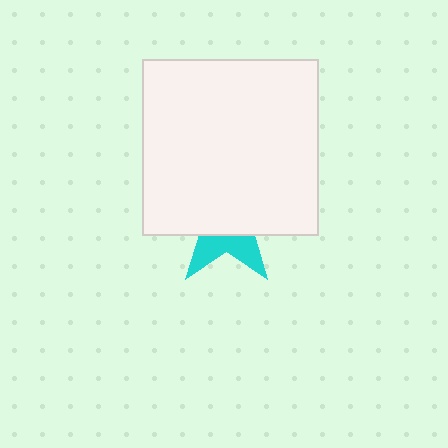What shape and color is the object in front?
The object in front is a white square.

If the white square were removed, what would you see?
You would see the complete cyan star.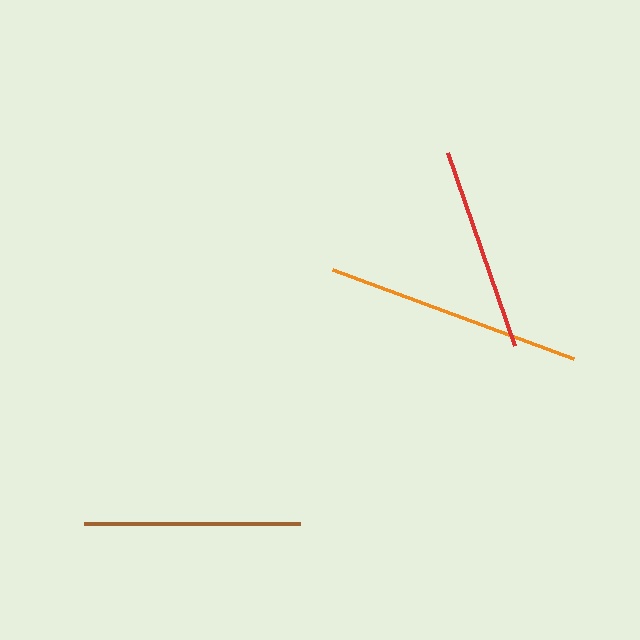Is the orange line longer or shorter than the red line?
The orange line is longer than the red line.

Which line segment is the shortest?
The red line is the shortest at approximately 204 pixels.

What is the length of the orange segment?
The orange segment is approximately 258 pixels long.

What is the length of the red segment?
The red segment is approximately 204 pixels long.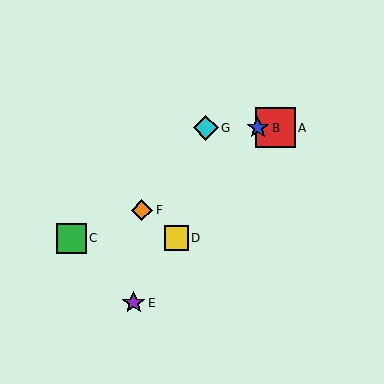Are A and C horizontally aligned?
No, A is at y≈128 and C is at y≈238.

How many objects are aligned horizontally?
3 objects (A, B, G) are aligned horizontally.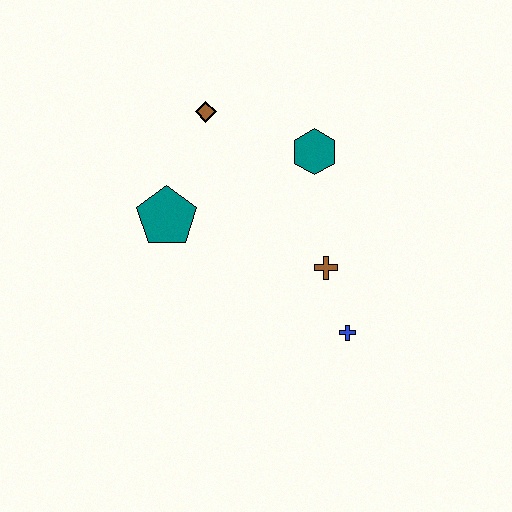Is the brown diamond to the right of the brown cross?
No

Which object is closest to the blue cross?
The brown cross is closest to the blue cross.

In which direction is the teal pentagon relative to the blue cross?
The teal pentagon is to the left of the blue cross.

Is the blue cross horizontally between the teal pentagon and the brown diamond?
No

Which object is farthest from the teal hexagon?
The blue cross is farthest from the teal hexagon.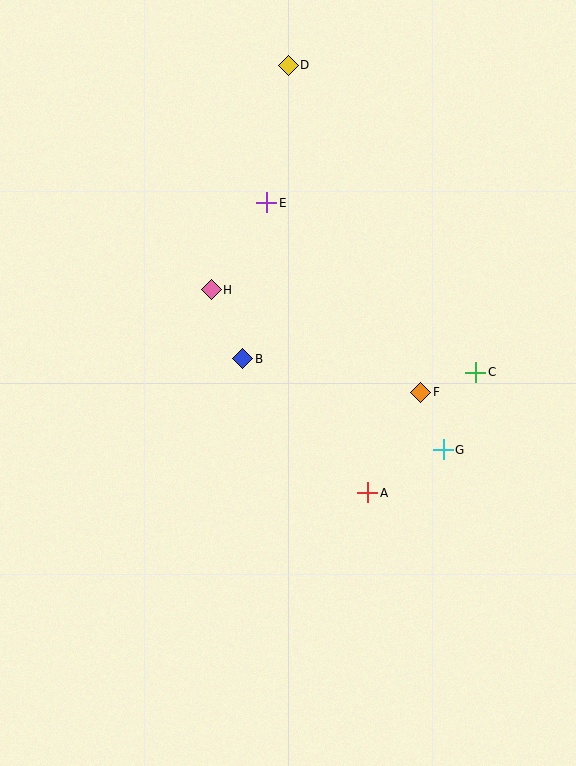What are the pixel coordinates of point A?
Point A is at (368, 493).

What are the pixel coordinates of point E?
Point E is at (267, 203).